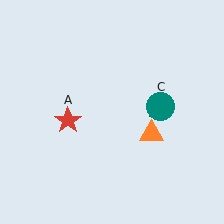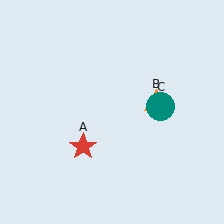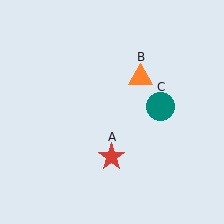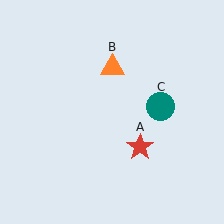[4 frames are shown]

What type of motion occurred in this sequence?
The red star (object A), orange triangle (object B) rotated counterclockwise around the center of the scene.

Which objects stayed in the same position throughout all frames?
Teal circle (object C) remained stationary.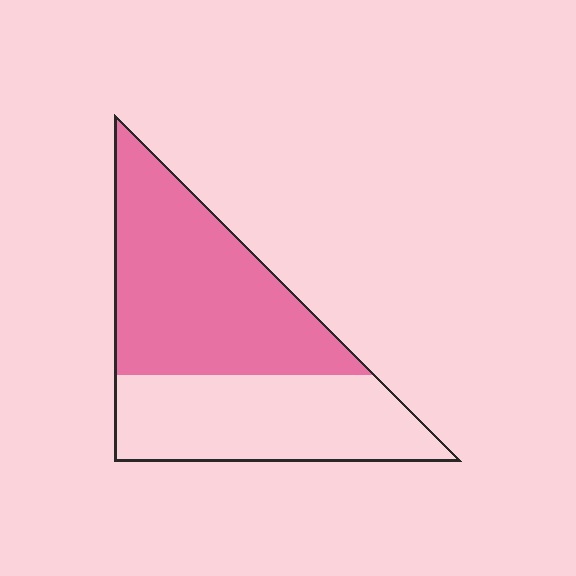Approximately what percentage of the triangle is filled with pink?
Approximately 55%.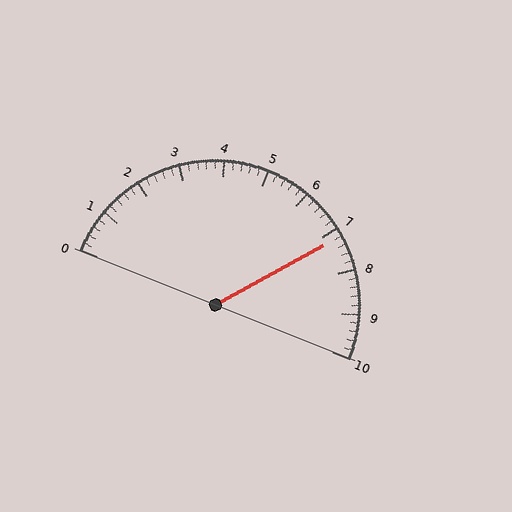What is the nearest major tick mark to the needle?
The nearest major tick mark is 7.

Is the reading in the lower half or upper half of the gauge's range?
The reading is in the upper half of the range (0 to 10).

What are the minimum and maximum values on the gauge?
The gauge ranges from 0 to 10.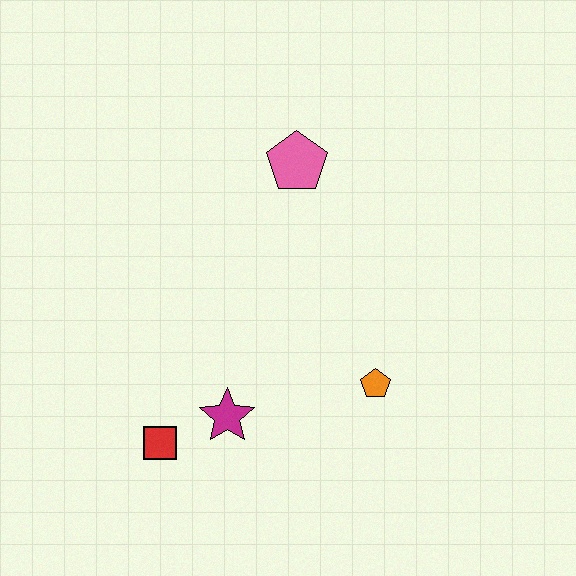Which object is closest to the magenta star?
The red square is closest to the magenta star.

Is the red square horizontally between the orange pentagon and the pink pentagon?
No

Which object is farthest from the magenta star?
The pink pentagon is farthest from the magenta star.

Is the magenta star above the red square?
Yes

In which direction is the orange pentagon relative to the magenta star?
The orange pentagon is to the right of the magenta star.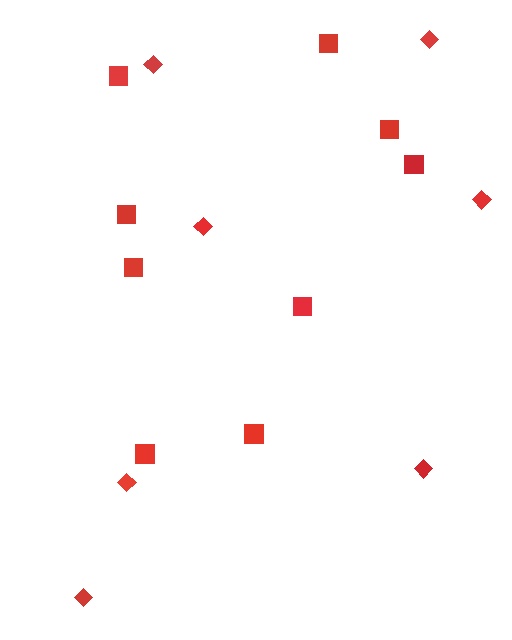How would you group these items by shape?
There are 2 groups: one group of squares (9) and one group of diamonds (7).